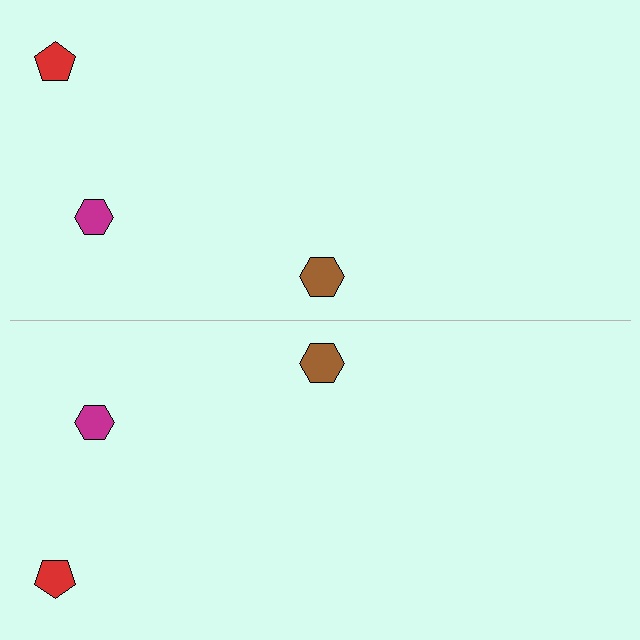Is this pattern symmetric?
Yes, this pattern has bilateral (reflection) symmetry.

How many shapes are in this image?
There are 6 shapes in this image.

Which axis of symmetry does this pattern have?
The pattern has a horizontal axis of symmetry running through the center of the image.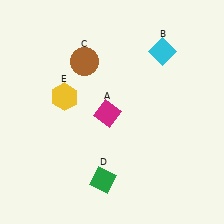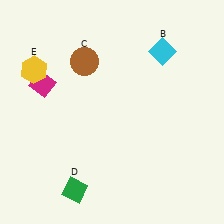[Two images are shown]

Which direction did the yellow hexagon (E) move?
The yellow hexagon (E) moved left.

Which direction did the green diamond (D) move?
The green diamond (D) moved left.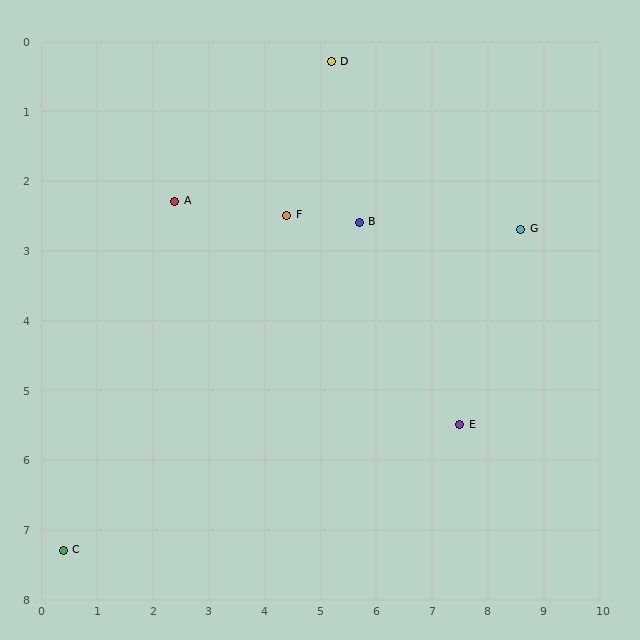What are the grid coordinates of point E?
Point E is at approximately (7.5, 5.5).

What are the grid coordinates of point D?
Point D is at approximately (5.2, 0.3).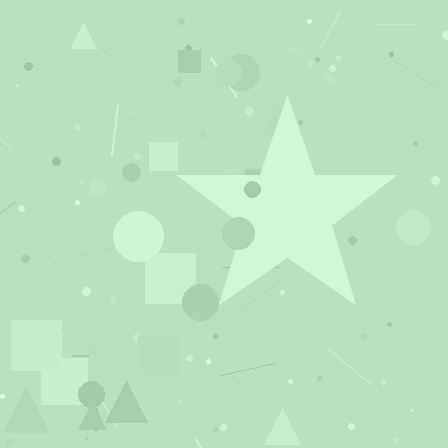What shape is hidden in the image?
A star is hidden in the image.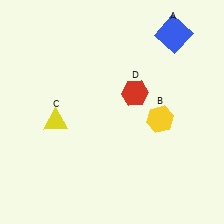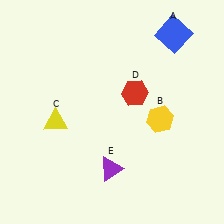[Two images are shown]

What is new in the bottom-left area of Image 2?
A purple triangle (E) was added in the bottom-left area of Image 2.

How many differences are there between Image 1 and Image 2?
There is 1 difference between the two images.